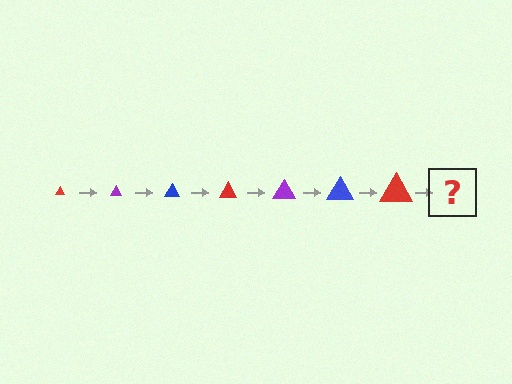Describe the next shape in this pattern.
It should be a purple triangle, larger than the previous one.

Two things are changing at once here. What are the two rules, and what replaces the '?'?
The two rules are that the triangle grows larger each step and the color cycles through red, purple, and blue. The '?' should be a purple triangle, larger than the previous one.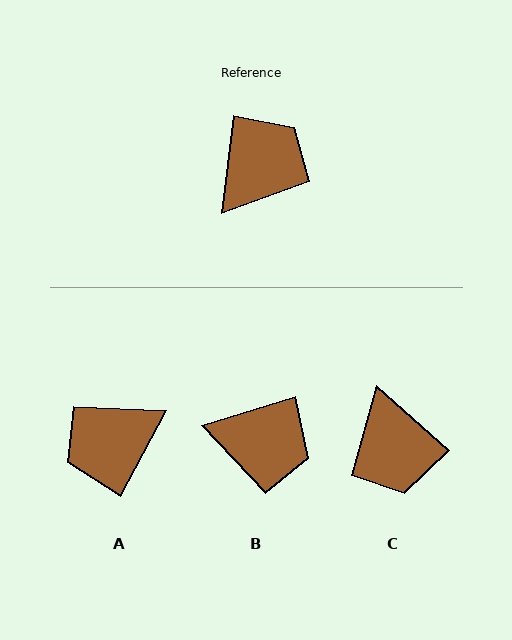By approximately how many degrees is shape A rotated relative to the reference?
Approximately 158 degrees counter-clockwise.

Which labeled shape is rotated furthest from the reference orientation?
A, about 158 degrees away.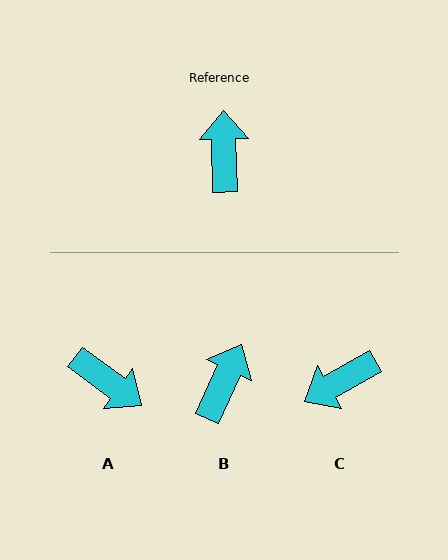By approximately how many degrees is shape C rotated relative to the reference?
Approximately 118 degrees counter-clockwise.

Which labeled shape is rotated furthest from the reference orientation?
A, about 127 degrees away.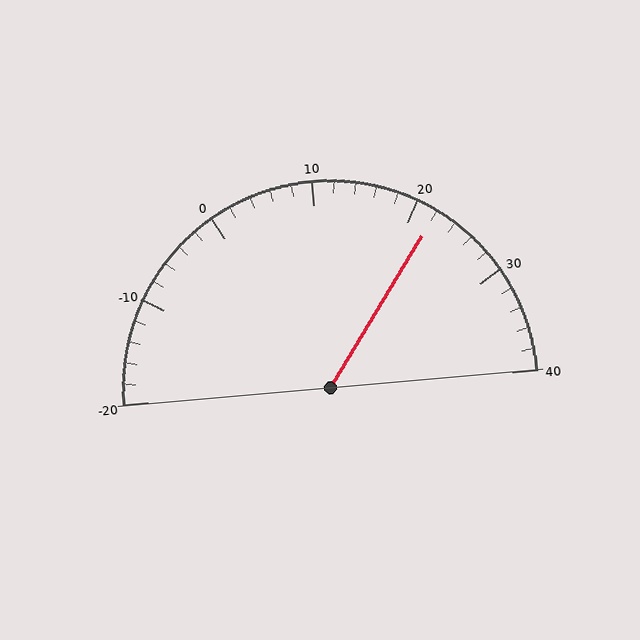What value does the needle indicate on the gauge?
The needle indicates approximately 22.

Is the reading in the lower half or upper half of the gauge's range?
The reading is in the upper half of the range (-20 to 40).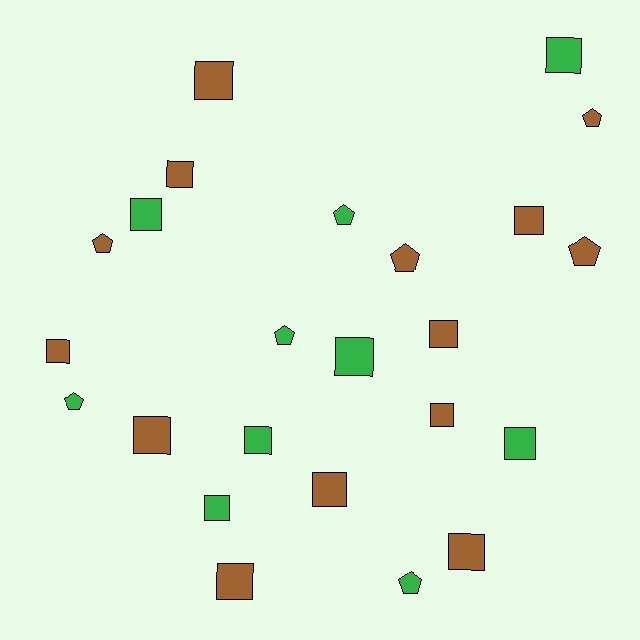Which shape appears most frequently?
Square, with 16 objects.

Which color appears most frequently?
Brown, with 14 objects.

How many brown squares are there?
There are 10 brown squares.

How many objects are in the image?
There are 24 objects.